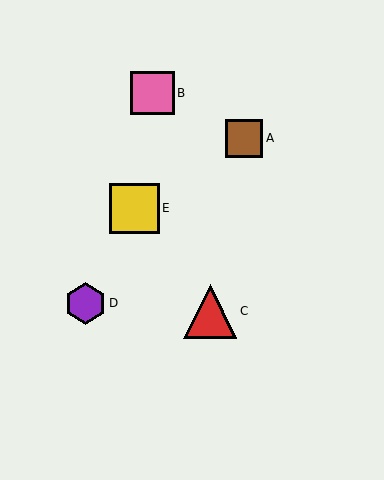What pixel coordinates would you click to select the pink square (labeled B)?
Click at (152, 93) to select the pink square B.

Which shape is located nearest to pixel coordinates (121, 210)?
The yellow square (labeled E) at (135, 208) is nearest to that location.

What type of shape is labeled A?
Shape A is a brown square.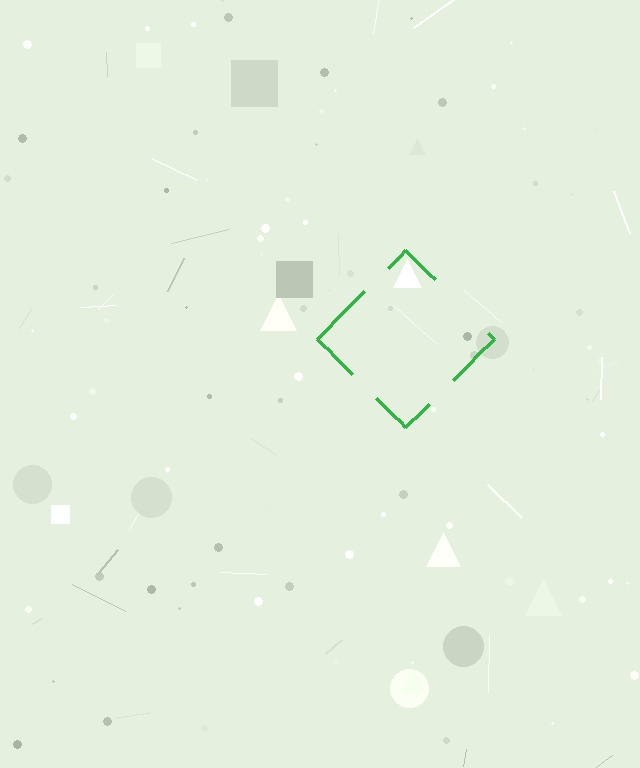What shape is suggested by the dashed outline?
The dashed outline suggests a diamond.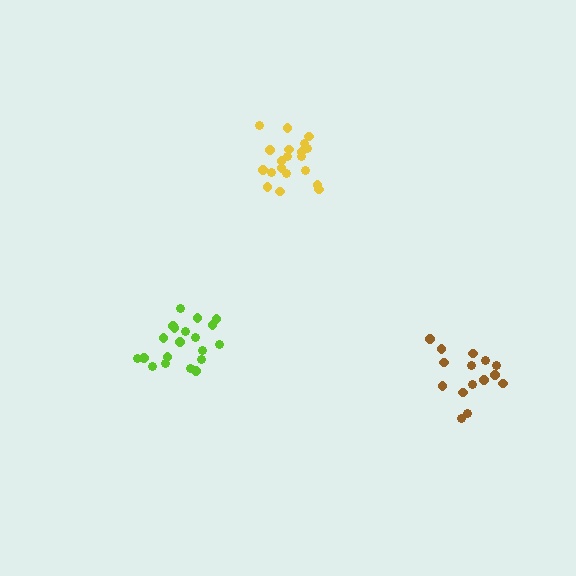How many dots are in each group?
Group 1: 20 dots, Group 2: 20 dots, Group 3: 15 dots (55 total).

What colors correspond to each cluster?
The clusters are colored: lime, yellow, brown.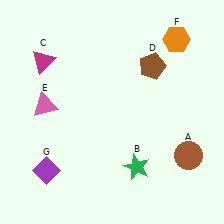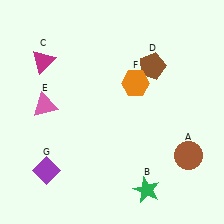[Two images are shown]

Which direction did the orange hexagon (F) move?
The orange hexagon (F) moved down.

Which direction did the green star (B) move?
The green star (B) moved down.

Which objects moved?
The objects that moved are: the green star (B), the orange hexagon (F).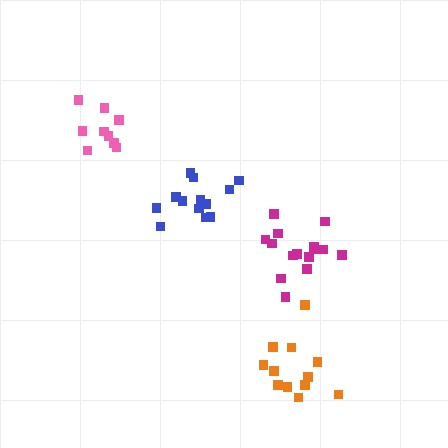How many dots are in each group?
Group 1: 13 dots, Group 2: 15 dots, Group 3: 12 dots, Group 4: 9 dots (49 total).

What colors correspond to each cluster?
The clusters are colored: blue, magenta, orange, pink.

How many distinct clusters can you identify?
There are 4 distinct clusters.